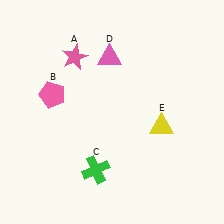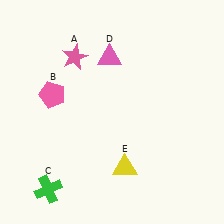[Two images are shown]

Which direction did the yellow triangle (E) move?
The yellow triangle (E) moved down.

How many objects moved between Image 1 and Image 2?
2 objects moved between the two images.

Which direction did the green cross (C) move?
The green cross (C) moved left.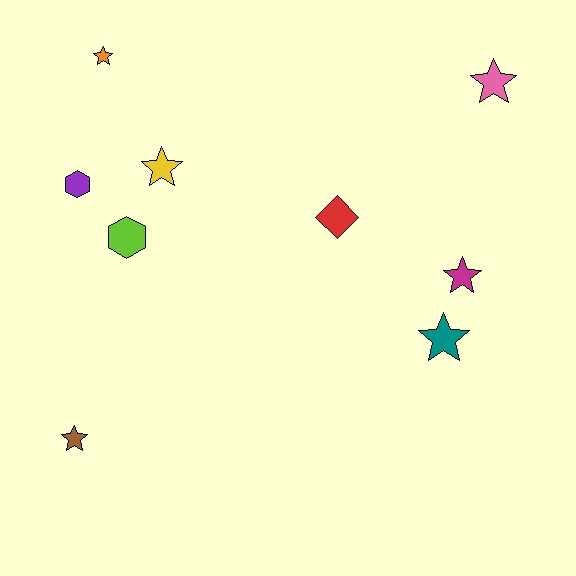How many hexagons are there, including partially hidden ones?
There are 2 hexagons.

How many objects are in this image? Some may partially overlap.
There are 9 objects.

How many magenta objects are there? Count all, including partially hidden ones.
There is 1 magenta object.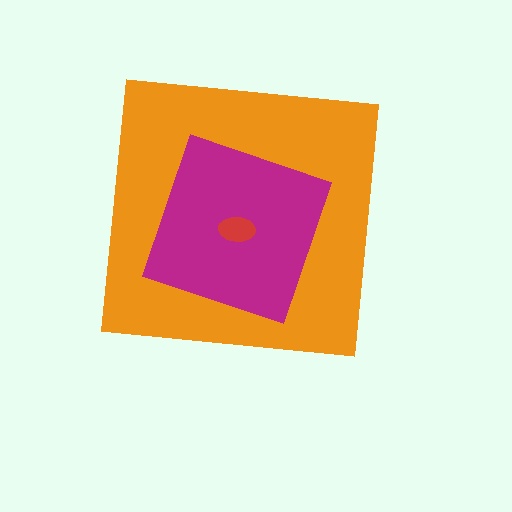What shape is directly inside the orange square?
The magenta square.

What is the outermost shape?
The orange square.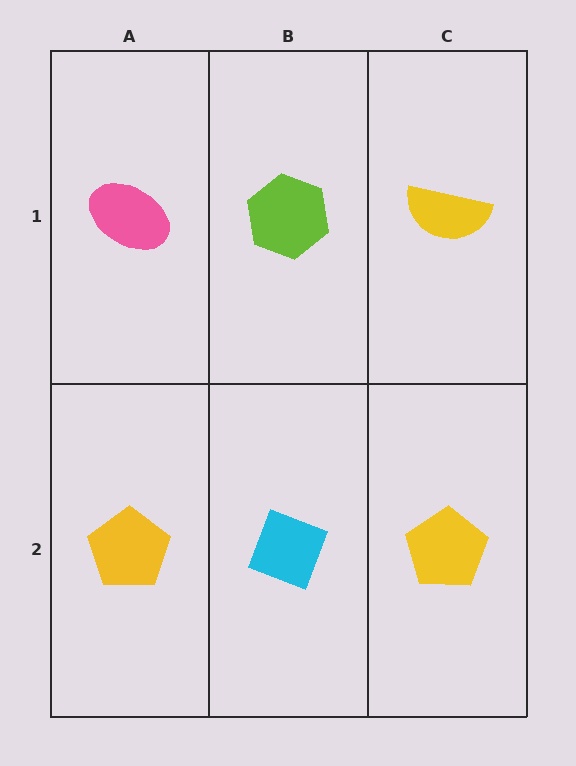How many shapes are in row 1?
3 shapes.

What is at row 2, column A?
A yellow pentagon.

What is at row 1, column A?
A pink ellipse.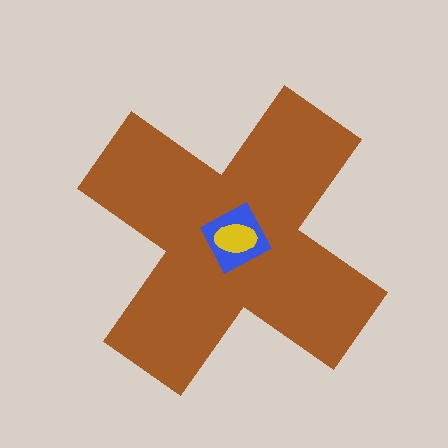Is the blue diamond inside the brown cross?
Yes.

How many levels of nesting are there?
3.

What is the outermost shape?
The brown cross.